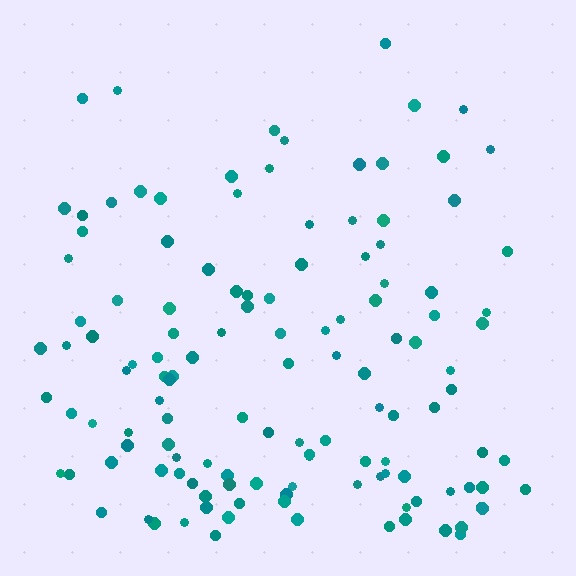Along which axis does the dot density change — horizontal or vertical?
Vertical.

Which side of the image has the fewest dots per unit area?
The top.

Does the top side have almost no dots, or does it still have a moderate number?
Still a moderate number, just noticeably fewer than the bottom.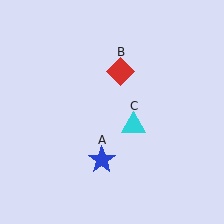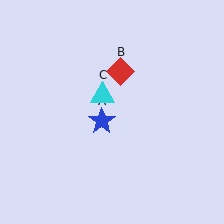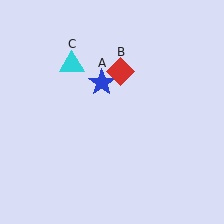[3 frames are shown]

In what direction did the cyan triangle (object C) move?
The cyan triangle (object C) moved up and to the left.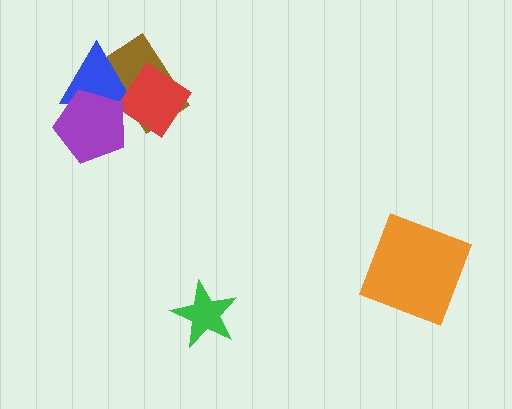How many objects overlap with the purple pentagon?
2 objects overlap with the purple pentagon.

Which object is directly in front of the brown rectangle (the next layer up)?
The blue triangle is directly in front of the brown rectangle.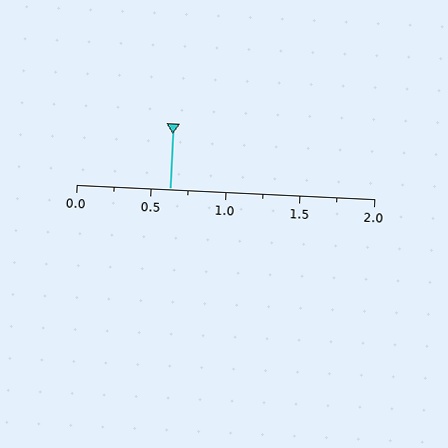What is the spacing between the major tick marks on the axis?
The major ticks are spaced 0.5 apart.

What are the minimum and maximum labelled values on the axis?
The axis runs from 0.0 to 2.0.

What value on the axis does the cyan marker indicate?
The marker indicates approximately 0.62.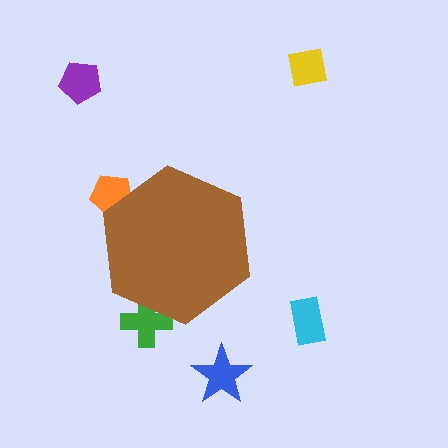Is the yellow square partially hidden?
No, the yellow square is fully visible.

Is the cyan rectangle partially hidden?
No, the cyan rectangle is fully visible.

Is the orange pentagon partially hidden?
Yes, the orange pentagon is partially hidden behind the brown hexagon.